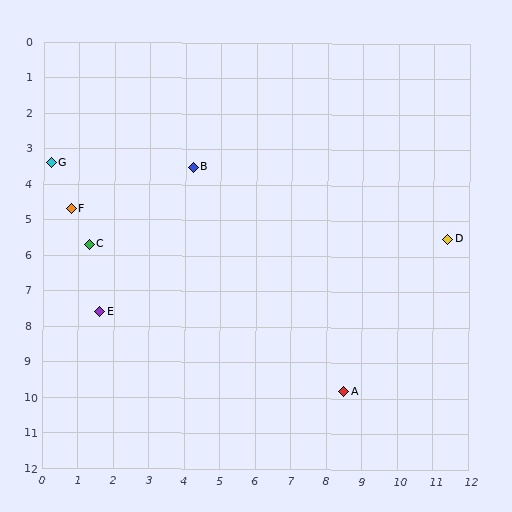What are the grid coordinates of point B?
Point B is at approximately (4.2, 3.5).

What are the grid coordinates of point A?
Point A is at approximately (8.5, 9.8).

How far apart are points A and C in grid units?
Points A and C are about 8.3 grid units apart.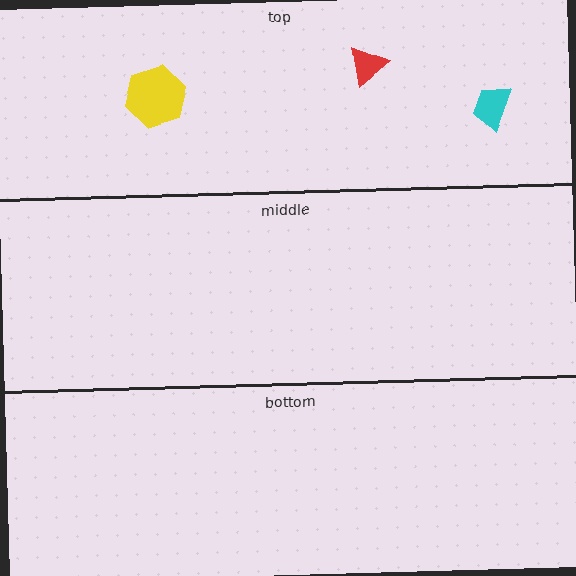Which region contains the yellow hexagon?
The top region.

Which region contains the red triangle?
The top region.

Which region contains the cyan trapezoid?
The top region.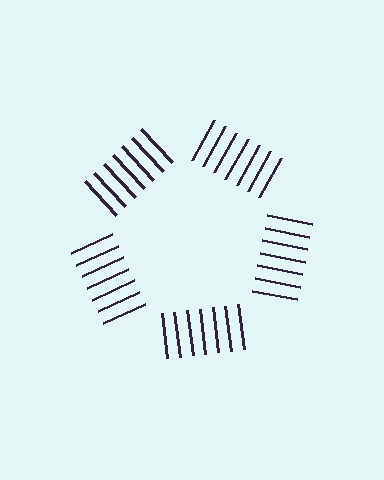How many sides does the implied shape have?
5 sides — the line-ends trace a pentagon.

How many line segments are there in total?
35 — 7 along each of the 5 edges.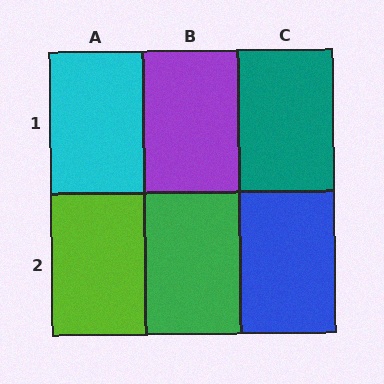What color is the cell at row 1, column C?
Teal.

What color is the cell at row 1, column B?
Purple.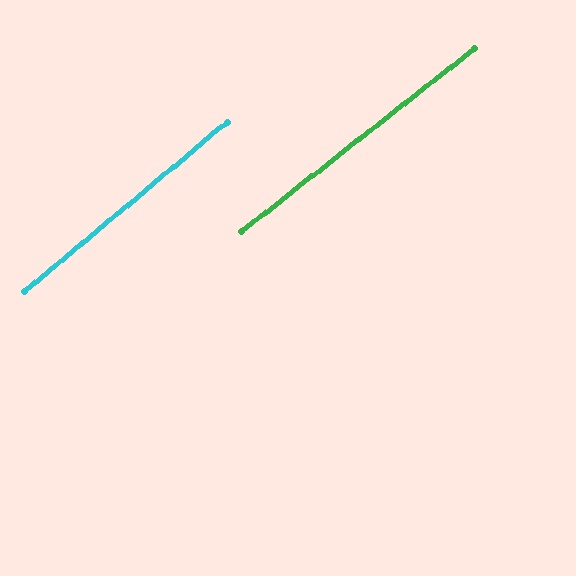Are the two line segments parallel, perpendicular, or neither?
Parallel — their directions differ by only 1.8°.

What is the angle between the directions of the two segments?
Approximately 2 degrees.